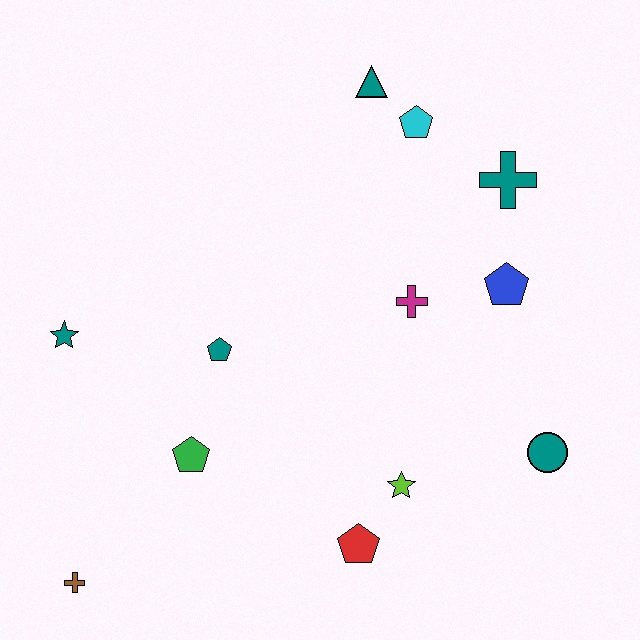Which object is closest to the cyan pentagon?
The teal triangle is closest to the cyan pentagon.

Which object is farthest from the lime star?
The teal triangle is farthest from the lime star.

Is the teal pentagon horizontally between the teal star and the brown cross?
No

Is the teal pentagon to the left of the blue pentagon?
Yes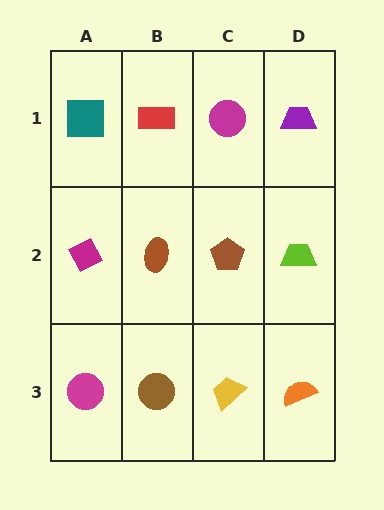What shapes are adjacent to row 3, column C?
A brown pentagon (row 2, column C), a brown circle (row 3, column B), an orange semicircle (row 3, column D).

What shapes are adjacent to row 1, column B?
A brown ellipse (row 2, column B), a teal square (row 1, column A), a magenta circle (row 1, column C).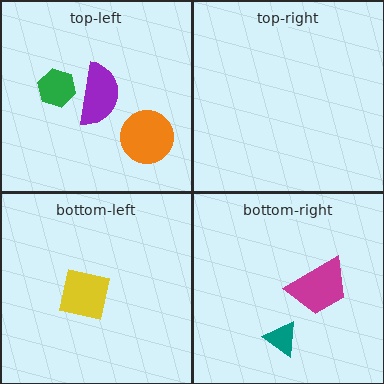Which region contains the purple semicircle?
The top-left region.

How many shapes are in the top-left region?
3.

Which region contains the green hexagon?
The top-left region.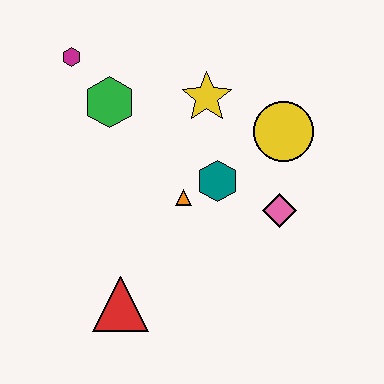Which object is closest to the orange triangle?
The teal hexagon is closest to the orange triangle.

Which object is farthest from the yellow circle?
The red triangle is farthest from the yellow circle.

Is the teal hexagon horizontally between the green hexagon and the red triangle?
No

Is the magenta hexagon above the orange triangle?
Yes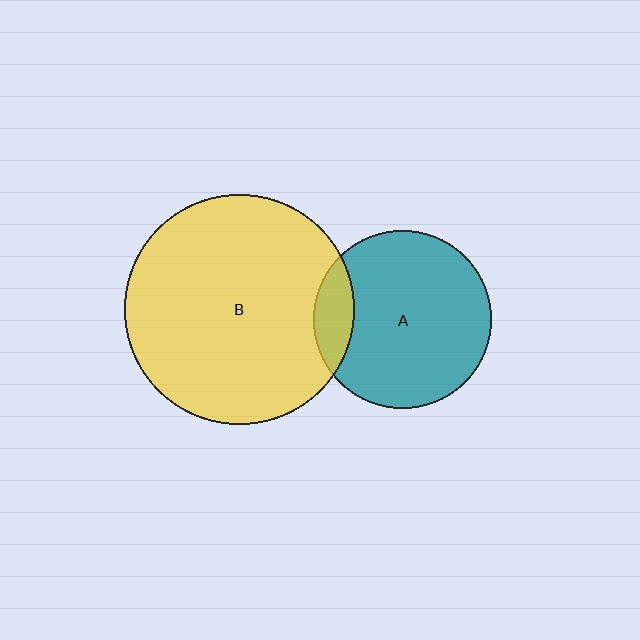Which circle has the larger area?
Circle B (yellow).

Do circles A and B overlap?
Yes.